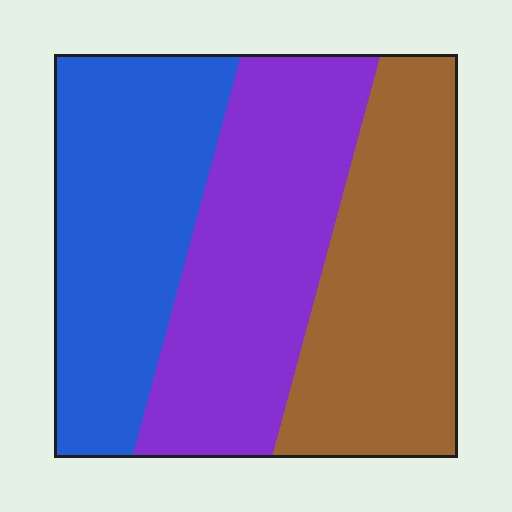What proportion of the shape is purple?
Purple takes up between a third and a half of the shape.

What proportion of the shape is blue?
Blue takes up between a sixth and a third of the shape.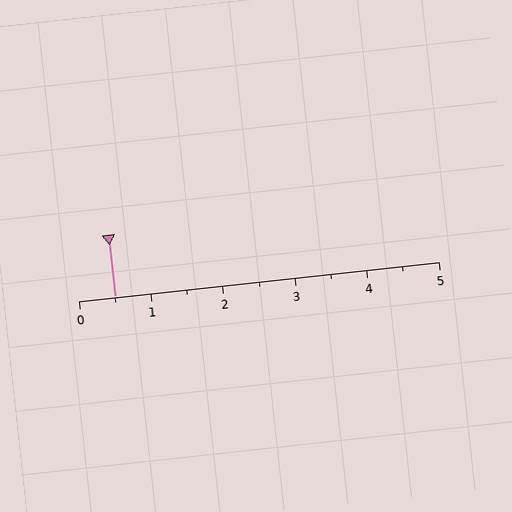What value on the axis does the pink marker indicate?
The marker indicates approximately 0.5.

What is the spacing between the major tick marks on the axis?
The major ticks are spaced 1 apart.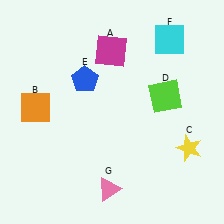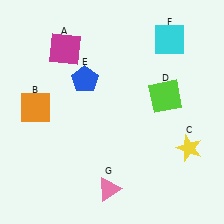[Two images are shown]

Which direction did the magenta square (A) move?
The magenta square (A) moved left.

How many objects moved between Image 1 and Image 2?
1 object moved between the two images.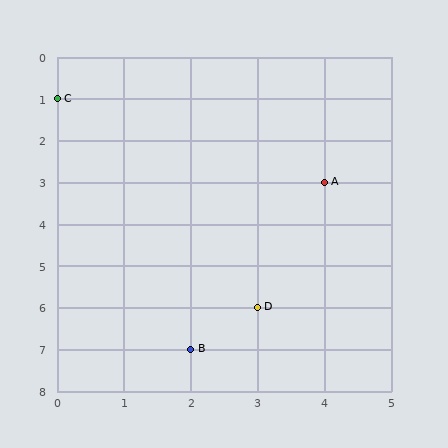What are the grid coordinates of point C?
Point C is at grid coordinates (0, 1).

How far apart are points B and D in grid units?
Points B and D are 1 column and 1 row apart (about 1.4 grid units diagonally).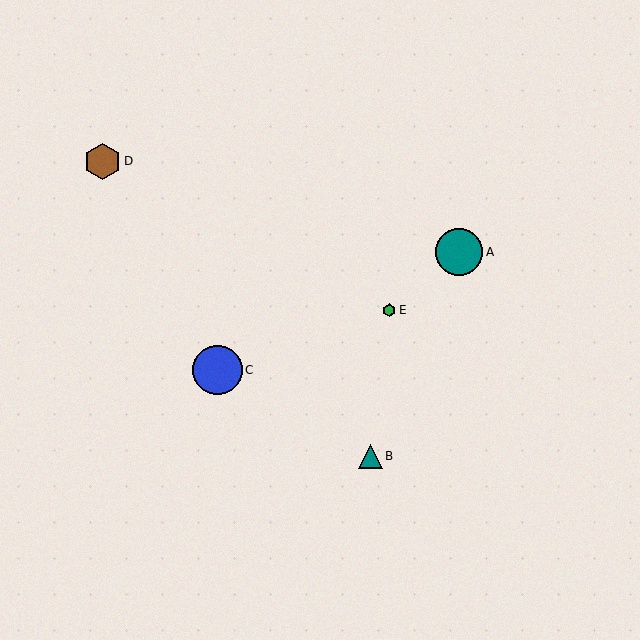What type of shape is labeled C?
Shape C is a blue circle.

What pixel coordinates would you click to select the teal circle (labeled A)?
Click at (459, 252) to select the teal circle A.